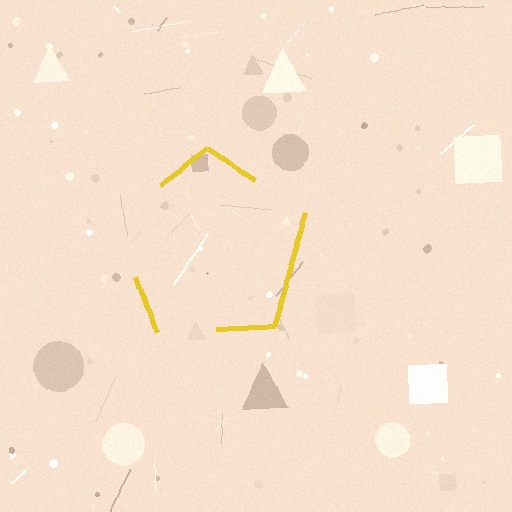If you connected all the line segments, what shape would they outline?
They would outline a pentagon.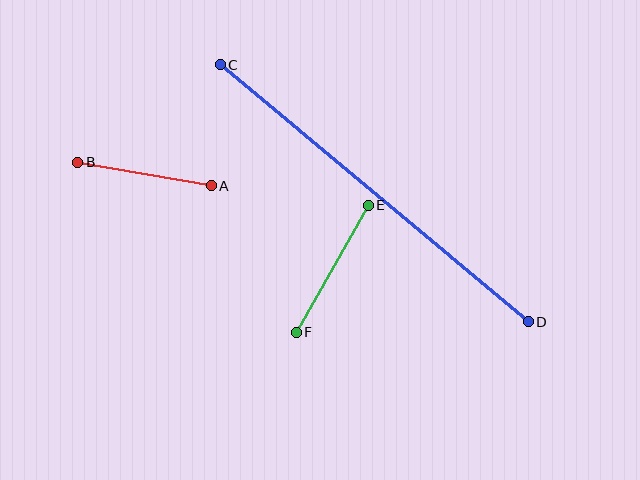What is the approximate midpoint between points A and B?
The midpoint is at approximately (145, 174) pixels.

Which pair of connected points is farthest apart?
Points C and D are farthest apart.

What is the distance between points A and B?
The distance is approximately 135 pixels.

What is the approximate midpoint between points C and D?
The midpoint is at approximately (374, 193) pixels.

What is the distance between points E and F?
The distance is approximately 146 pixels.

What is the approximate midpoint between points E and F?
The midpoint is at approximately (332, 269) pixels.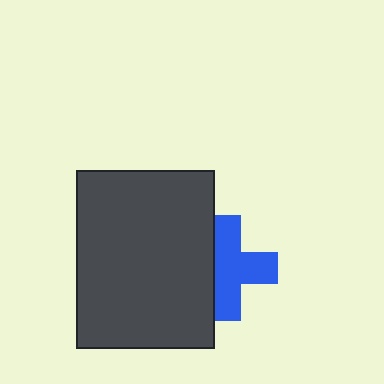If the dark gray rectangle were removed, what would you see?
You would see the complete blue cross.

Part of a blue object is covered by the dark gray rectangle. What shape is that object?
It is a cross.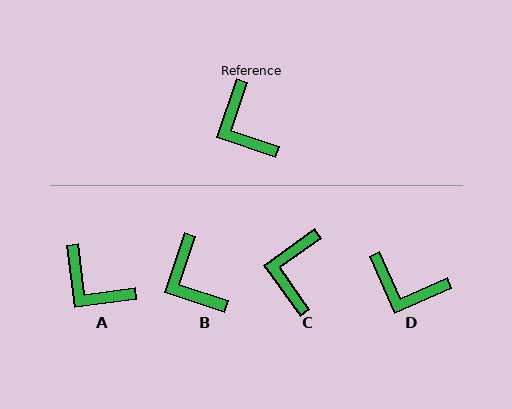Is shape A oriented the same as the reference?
No, it is off by about 26 degrees.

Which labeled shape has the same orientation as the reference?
B.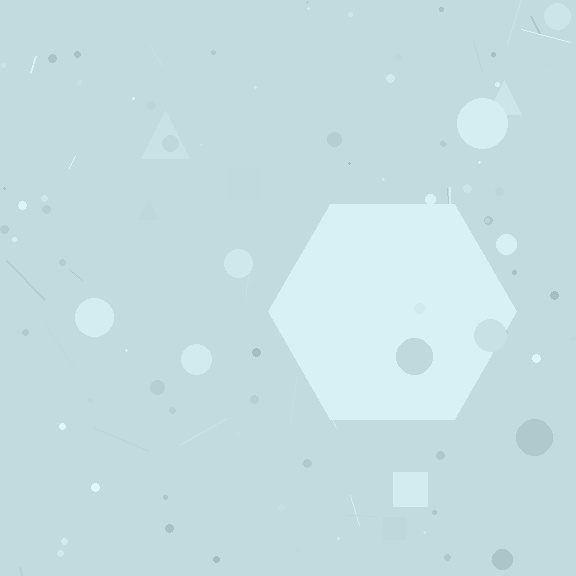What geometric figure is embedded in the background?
A hexagon is embedded in the background.